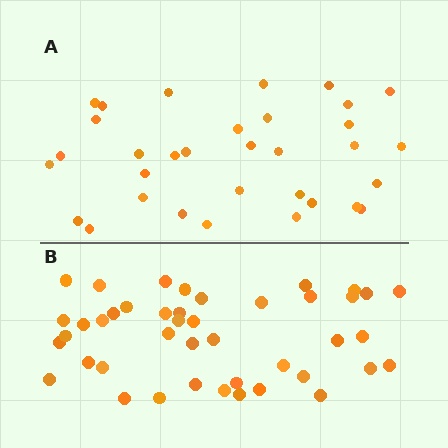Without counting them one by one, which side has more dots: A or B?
Region B (the bottom region) has more dots.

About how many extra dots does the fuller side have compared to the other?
Region B has roughly 10 or so more dots than region A.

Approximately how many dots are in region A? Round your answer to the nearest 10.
About 30 dots. (The exact count is 33, which rounds to 30.)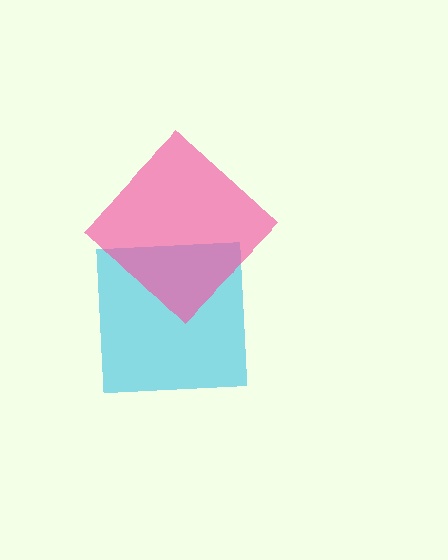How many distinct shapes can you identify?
There are 2 distinct shapes: a cyan square, a pink diamond.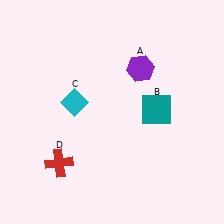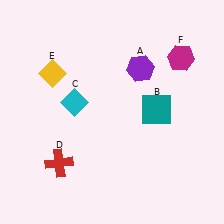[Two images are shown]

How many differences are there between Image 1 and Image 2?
There are 2 differences between the two images.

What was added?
A yellow diamond (E), a magenta hexagon (F) were added in Image 2.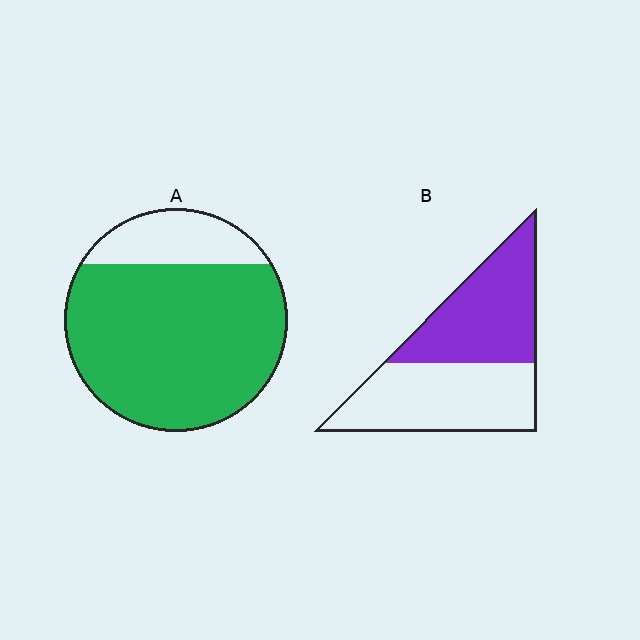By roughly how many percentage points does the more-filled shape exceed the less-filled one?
By roughly 30 percentage points (A over B).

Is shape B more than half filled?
Roughly half.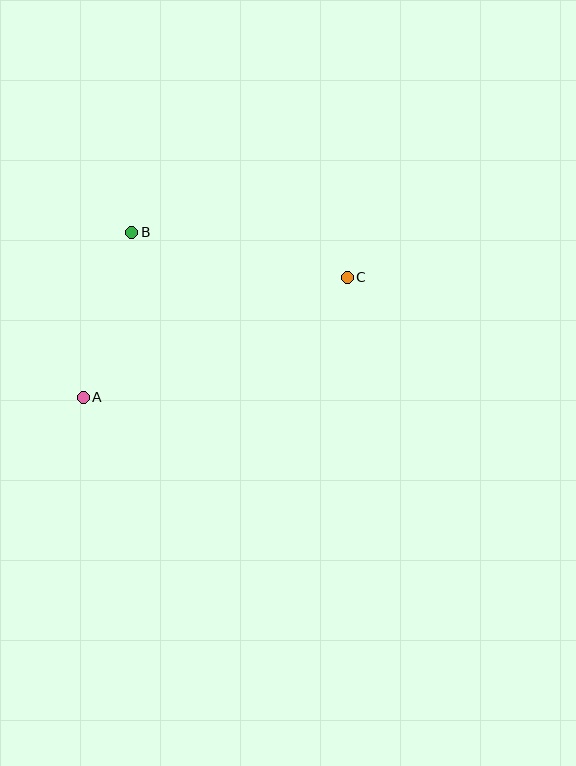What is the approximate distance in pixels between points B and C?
The distance between B and C is approximately 220 pixels.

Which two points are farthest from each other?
Points A and C are farthest from each other.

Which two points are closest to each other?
Points A and B are closest to each other.